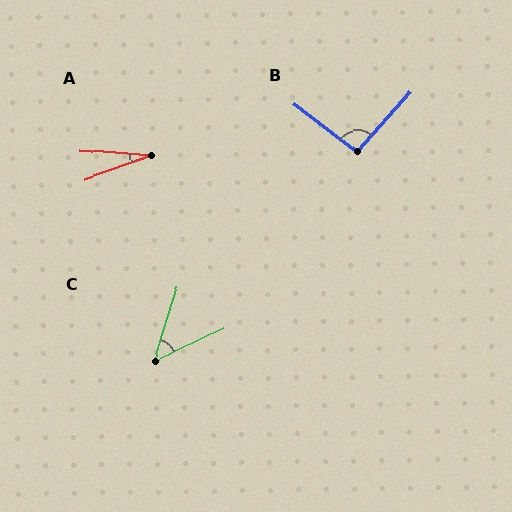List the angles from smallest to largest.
A (24°), C (47°), B (94°).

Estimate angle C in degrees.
Approximately 47 degrees.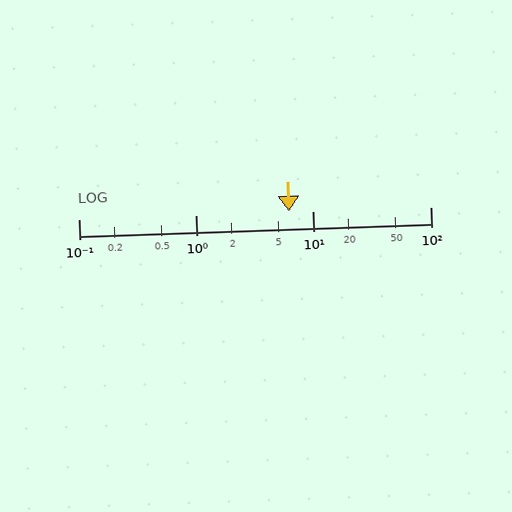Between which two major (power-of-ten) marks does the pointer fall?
The pointer is between 1 and 10.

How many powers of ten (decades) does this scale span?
The scale spans 3 decades, from 0.1 to 100.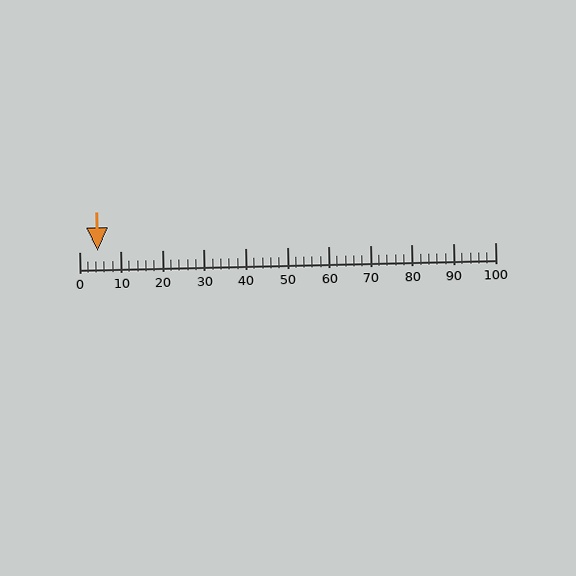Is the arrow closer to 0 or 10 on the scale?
The arrow is closer to 0.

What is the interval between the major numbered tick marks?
The major tick marks are spaced 10 units apart.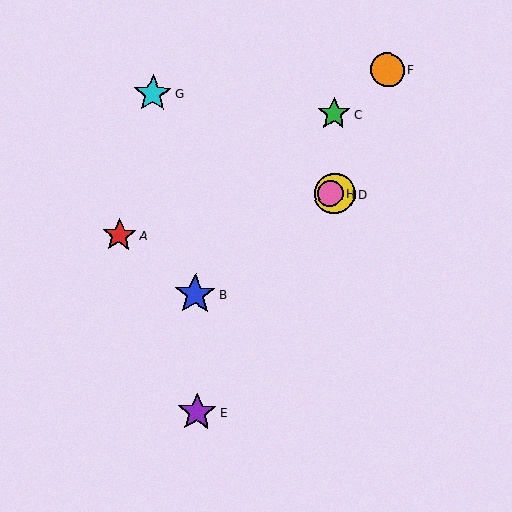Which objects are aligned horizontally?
Objects D, H are aligned horizontally.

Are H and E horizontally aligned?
No, H is at y≈194 and E is at y≈412.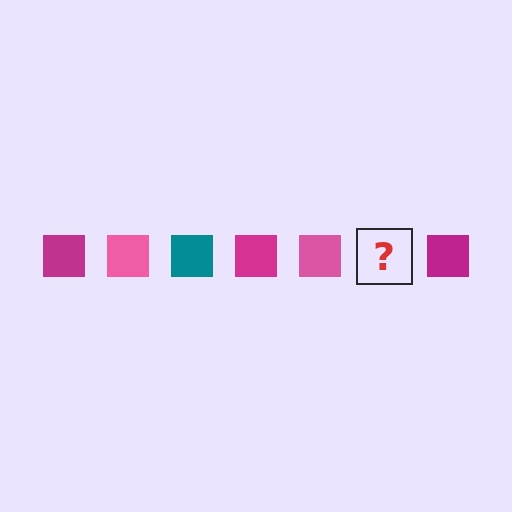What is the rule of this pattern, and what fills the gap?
The rule is that the pattern cycles through magenta, pink, teal squares. The gap should be filled with a teal square.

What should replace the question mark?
The question mark should be replaced with a teal square.